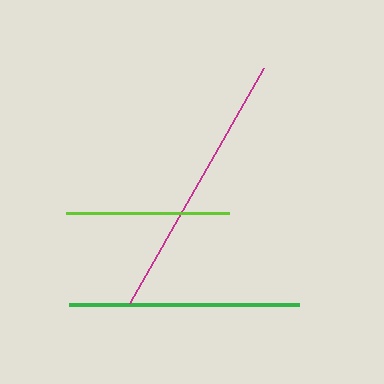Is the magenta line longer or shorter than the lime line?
The magenta line is longer than the lime line.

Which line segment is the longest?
The magenta line is the longest at approximately 270 pixels.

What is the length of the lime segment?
The lime segment is approximately 163 pixels long.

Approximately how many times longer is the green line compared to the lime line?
The green line is approximately 1.4 times the length of the lime line.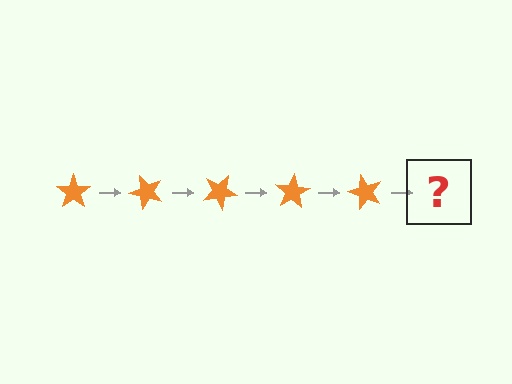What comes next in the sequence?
The next element should be an orange star rotated 250 degrees.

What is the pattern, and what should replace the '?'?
The pattern is that the star rotates 50 degrees each step. The '?' should be an orange star rotated 250 degrees.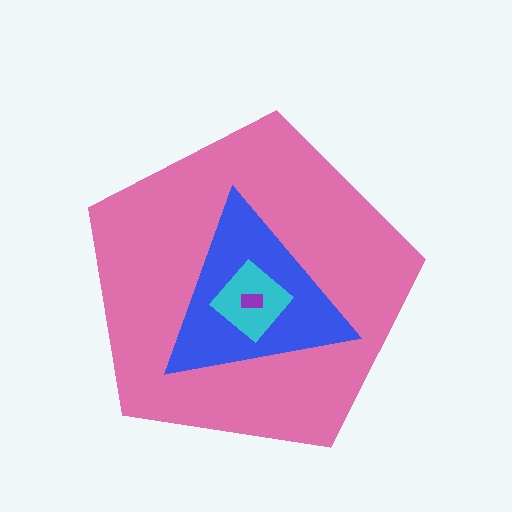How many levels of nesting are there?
4.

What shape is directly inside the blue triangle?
The cyan diamond.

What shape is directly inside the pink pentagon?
The blue triangle.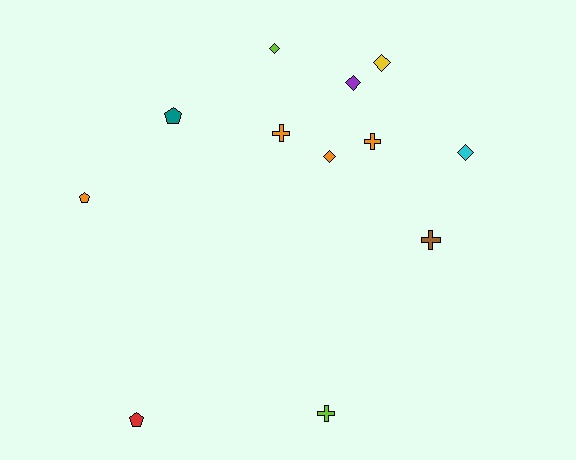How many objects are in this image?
There are 12 objects.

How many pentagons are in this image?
There are 3 pentagons.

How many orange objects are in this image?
There are 4 orange objects.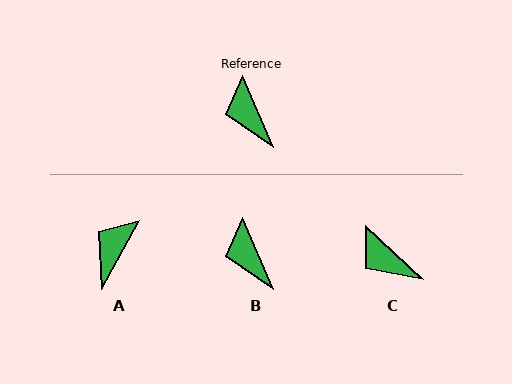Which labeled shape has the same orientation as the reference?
B.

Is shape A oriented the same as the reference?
No, it is off by about 52 degrees.